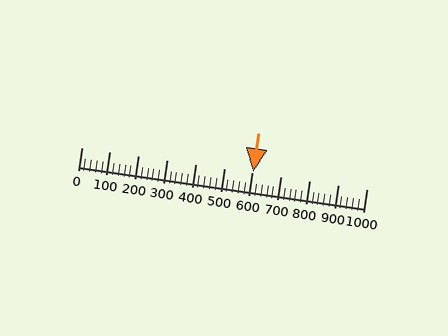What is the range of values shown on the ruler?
The ruler shows values from 0 to 1000.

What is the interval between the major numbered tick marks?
The major tick marks are spaced 100 units apart.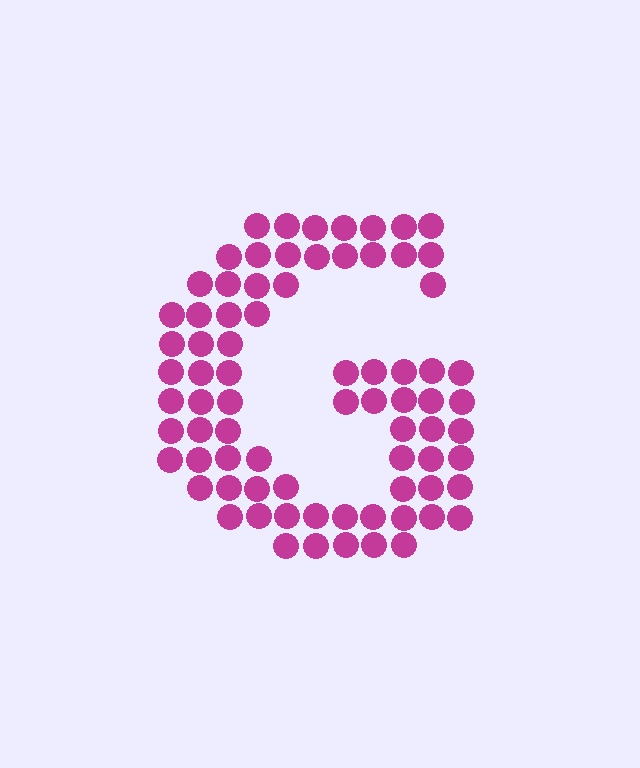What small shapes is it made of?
It is made of small circles.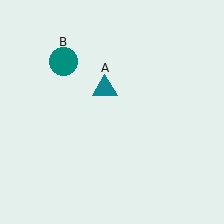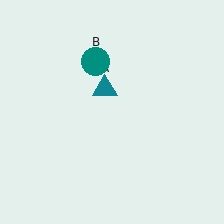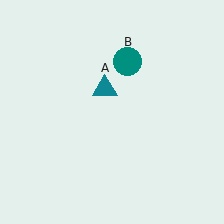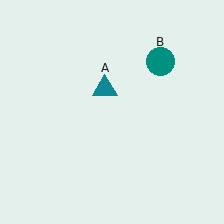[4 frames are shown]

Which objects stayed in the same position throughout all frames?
Teal triangle (object A) remained stationary.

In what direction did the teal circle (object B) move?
The teal circle (object B) moved right.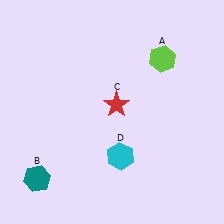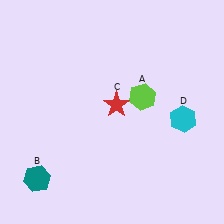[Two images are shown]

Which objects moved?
The objects that moved are: the lime hexagon (A), the cyan hexagon (D).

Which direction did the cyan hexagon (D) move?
The cyan hexagon (D) moved right.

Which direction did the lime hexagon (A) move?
The lime hexagon (A) moved down.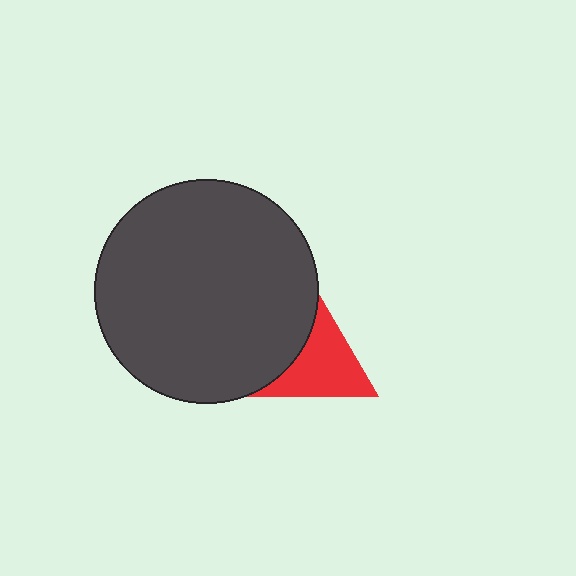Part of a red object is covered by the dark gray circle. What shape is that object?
It is a triangle.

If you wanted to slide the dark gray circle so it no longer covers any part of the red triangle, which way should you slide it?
Slide it left — that is the most direct way to separate the two shapes.